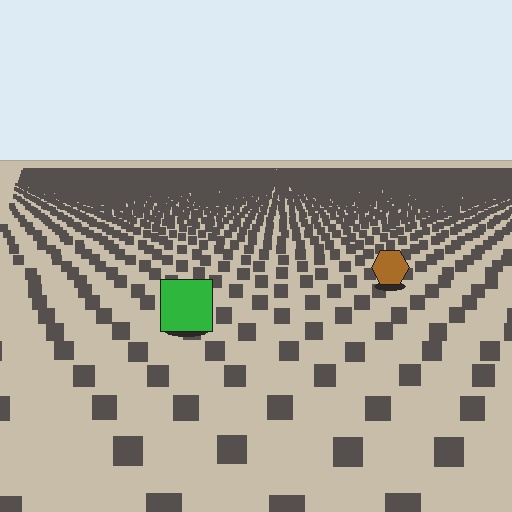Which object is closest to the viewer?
The green square is closest. The texture marks near it are larger and more spread out.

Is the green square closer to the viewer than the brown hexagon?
Yes. The green square is closer — you can tell from the texture gradient: the ground texture is coarser near it.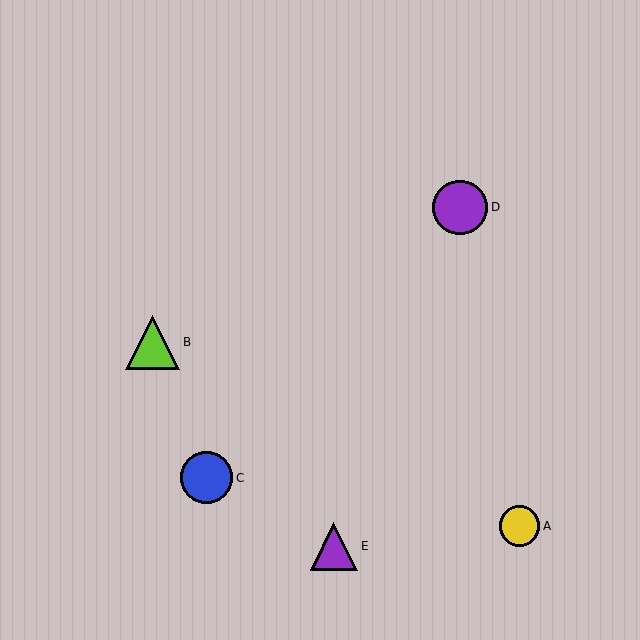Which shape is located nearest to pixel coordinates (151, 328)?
The lime triangle (labeled B) at (153, 342) is nearest to that location.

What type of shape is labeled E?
Shape E is a purple triangle.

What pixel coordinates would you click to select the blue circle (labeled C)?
Click at (206, 478) to select the blue circle C.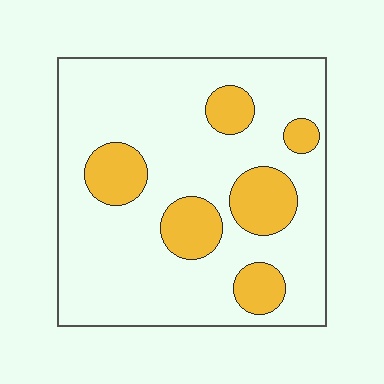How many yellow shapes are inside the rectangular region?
6.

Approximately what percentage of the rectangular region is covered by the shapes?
Approximately 20%.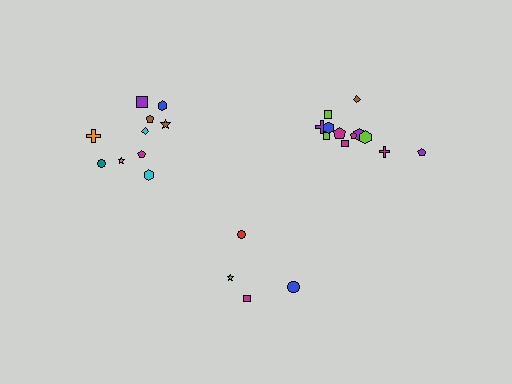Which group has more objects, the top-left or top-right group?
The top-right group.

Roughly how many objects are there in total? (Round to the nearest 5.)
Roughly 25 objects in total.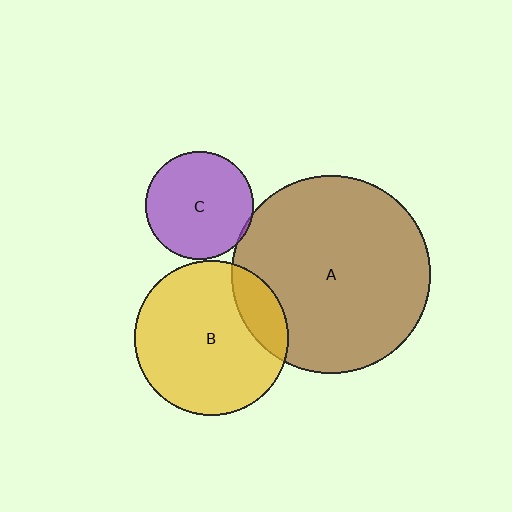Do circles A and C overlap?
Yes.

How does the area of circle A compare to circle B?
Approximately 1.6 times.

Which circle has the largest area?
Circle A (brown).